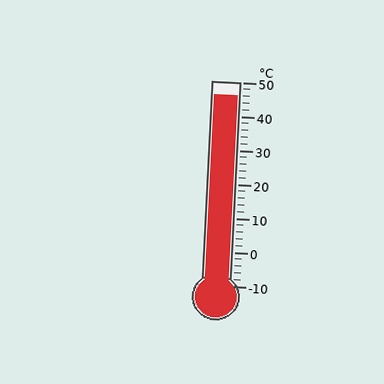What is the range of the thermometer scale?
The thermometer scale ranges from -10°C to 50°C.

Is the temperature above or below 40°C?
The temperature is above 40°C.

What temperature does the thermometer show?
The thermometer shows approximately 46°C.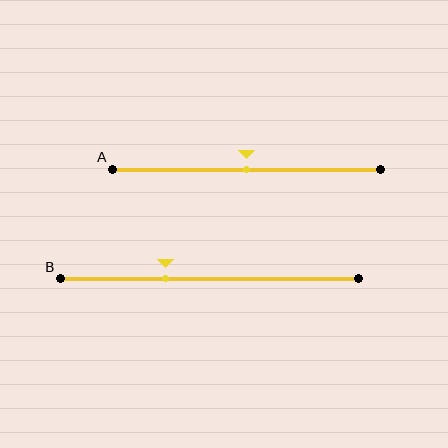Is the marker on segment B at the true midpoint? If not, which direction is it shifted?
No, the marker on segment B is shifted to the left by about 15% of the segment length.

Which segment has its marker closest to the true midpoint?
Segment A has its marker closest to the true midpoint.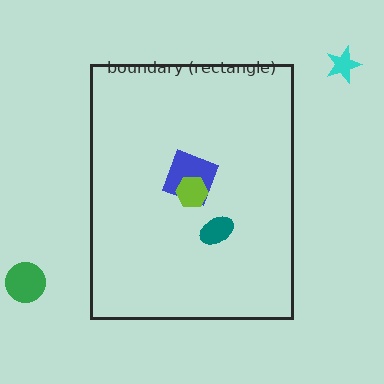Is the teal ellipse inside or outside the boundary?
Inside.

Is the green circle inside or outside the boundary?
Outside.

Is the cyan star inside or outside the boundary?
Outside.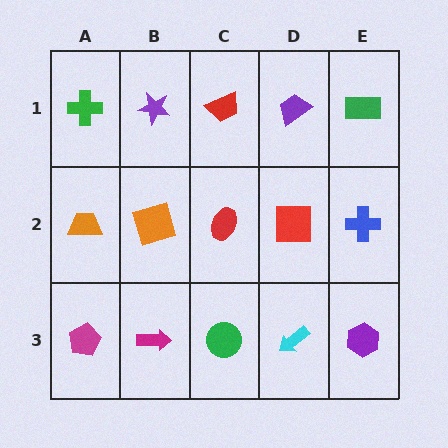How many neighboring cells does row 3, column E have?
2.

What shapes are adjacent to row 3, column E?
A blue cross (row 2, column E), a cyan arrow (row 3, column D).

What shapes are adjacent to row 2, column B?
A purple star (row 1, column B), a magenta arrow (row 3, column B), an orange trapezoid (row 2, column A), a red ellipse (row 2, column C).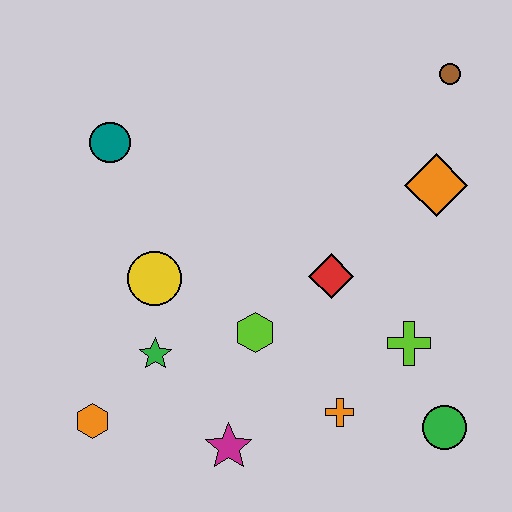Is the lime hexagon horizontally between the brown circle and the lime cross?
No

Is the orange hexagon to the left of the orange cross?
Yes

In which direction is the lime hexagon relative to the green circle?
The lime hexagon is to the left of the green circle.